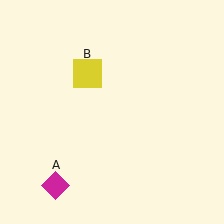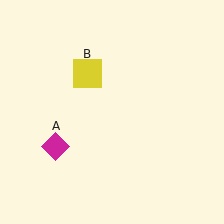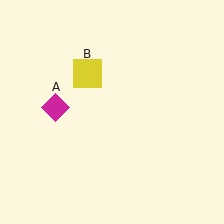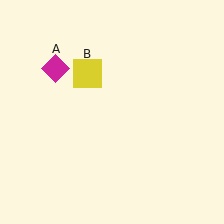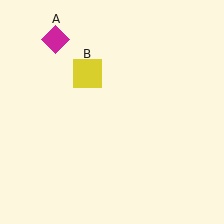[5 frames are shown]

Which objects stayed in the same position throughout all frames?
Yellow square (object B) remained stationary.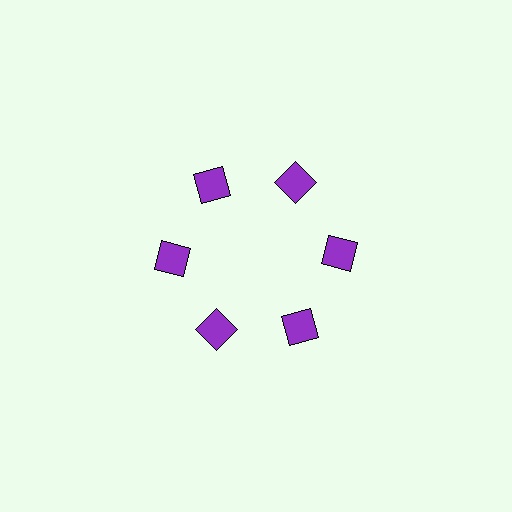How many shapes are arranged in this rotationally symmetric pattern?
There are 6 shapes, arranged in 6 groups of 1.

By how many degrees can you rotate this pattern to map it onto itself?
The pattern maps onto itself every 60 degrees of rotation.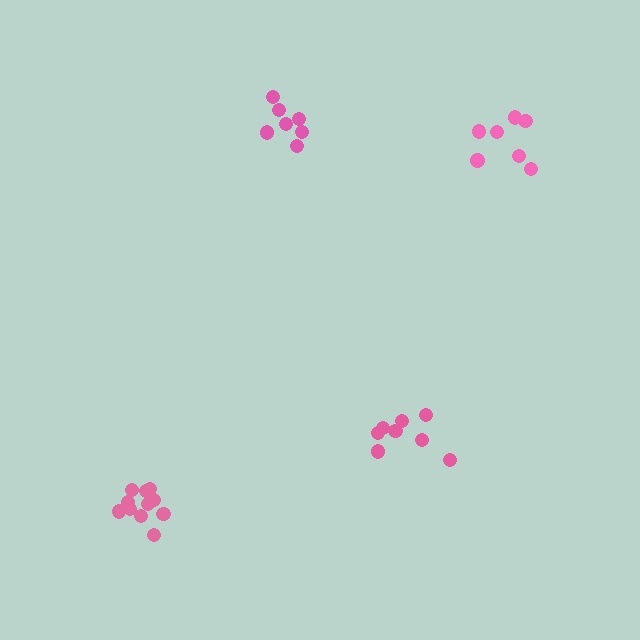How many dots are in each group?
Group 1: 12 dots, Group 2: 8 dots, Group 3: 7 dots, Group 4: 7 dots (34 total).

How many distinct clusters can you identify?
There are 4 distinct clusters.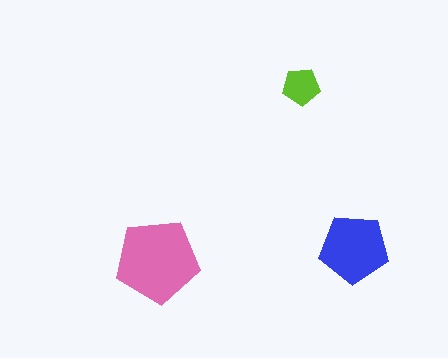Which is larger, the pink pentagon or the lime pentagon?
The pink one.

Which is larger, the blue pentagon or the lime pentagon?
The blue one.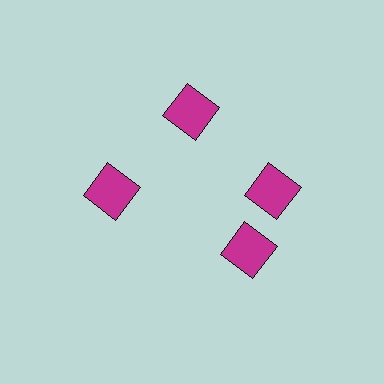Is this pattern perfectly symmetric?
No. The 4 magenta squares are arranged in a ring, but one element near the 6 o'clock position is rotated out of alignment along the ring, breaking the 4-fold rotational symmetry.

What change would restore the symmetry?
The symmetry would be restored by rotating it back into even spacing with its neighbors so that all 4 squares sit at equal angles and equal distance from the center.